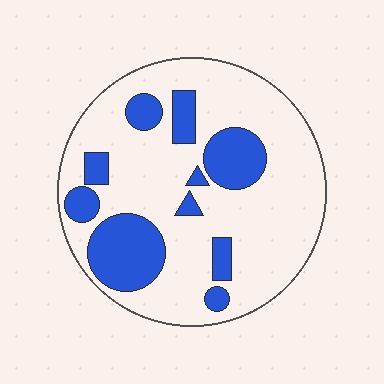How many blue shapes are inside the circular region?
10.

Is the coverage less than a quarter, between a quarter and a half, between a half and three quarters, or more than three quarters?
Between a quarter and a half.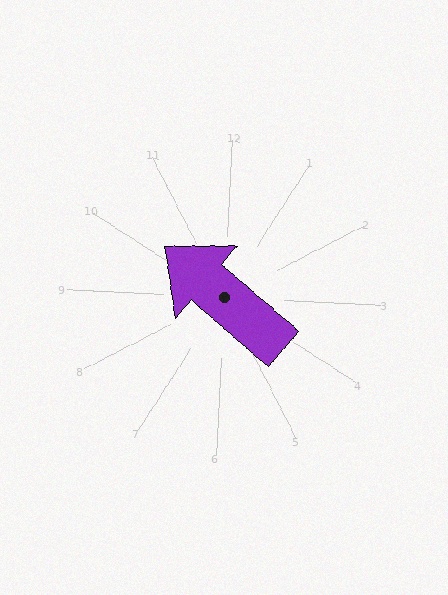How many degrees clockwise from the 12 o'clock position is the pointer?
Approximately 308 degrees.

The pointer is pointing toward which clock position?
Roughly 10 o'clock.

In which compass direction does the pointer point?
Northwest.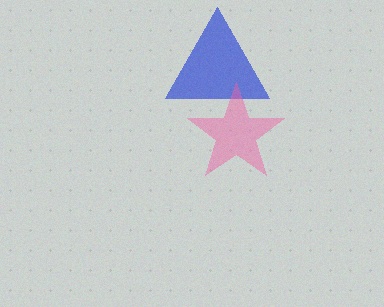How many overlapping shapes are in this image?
There are 2 overlapping shapes in the image.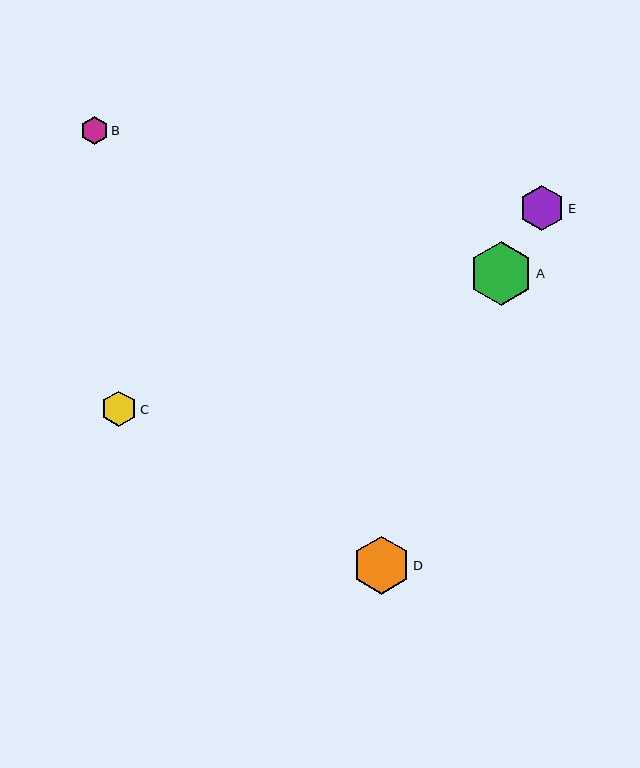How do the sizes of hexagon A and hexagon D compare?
Hexagon A and hexagon D are approximately the same size.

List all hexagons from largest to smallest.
From largest to smallest: A, D, E, C, B.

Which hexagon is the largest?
Hexagon A is the largest with a size of approximately 63 pixels.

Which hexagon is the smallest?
Hexagon B is the smallest with a size of approximately 28 pixels.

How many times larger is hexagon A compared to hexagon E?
Hexagon A is approximately 1.4 times the size of hexagon E.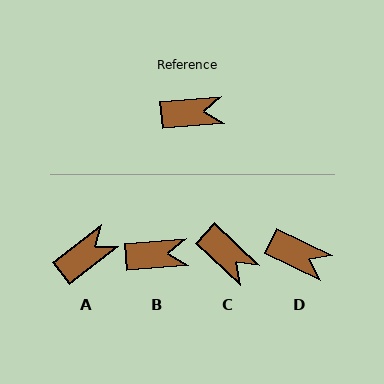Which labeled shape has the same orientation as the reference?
B.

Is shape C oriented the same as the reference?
No, it is off by about 48 degrees.